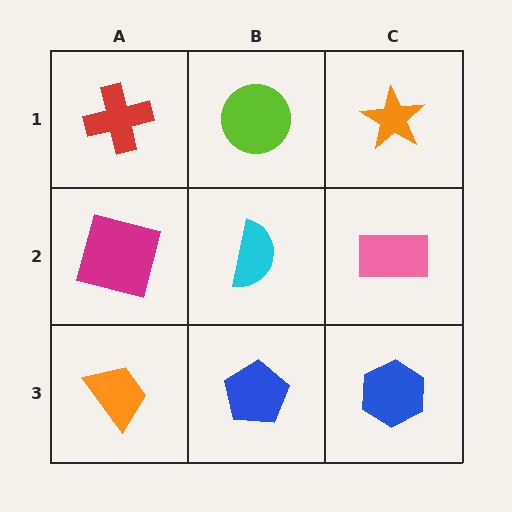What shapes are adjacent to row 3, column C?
A pink rectangle (row 2, column C), a blue pentagon (row 3, column B).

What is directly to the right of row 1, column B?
An orange star.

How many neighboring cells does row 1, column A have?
2.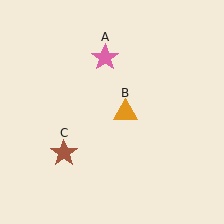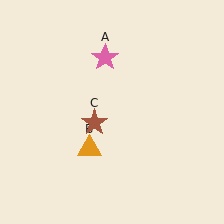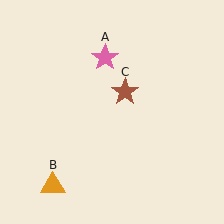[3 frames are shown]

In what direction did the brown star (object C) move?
The brown star (object C) moved up and to the right.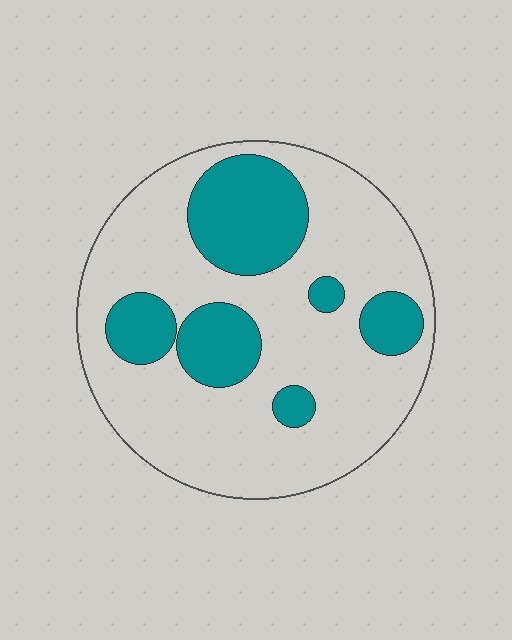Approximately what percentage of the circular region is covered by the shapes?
Approximately 25%.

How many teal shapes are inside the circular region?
6.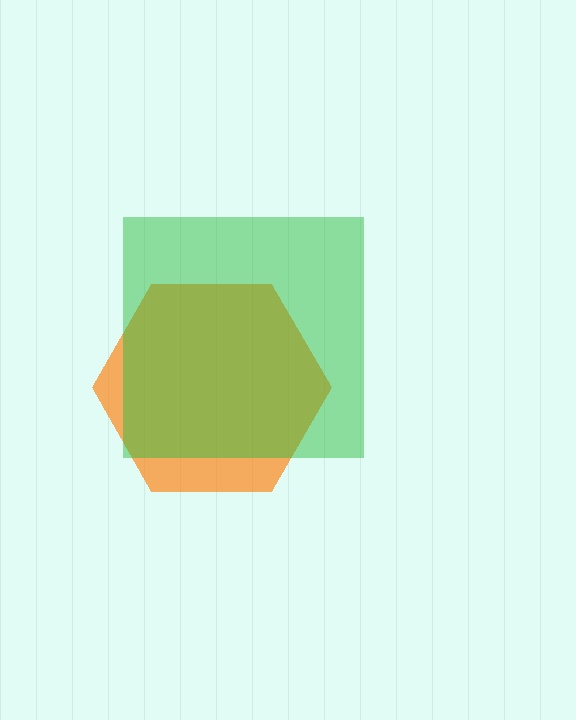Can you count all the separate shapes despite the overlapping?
Yes, there are 2 separate shapes.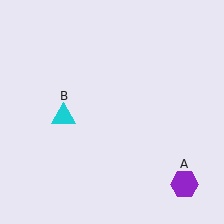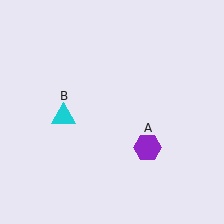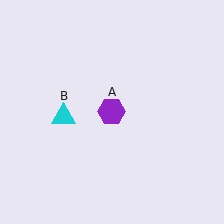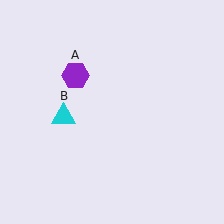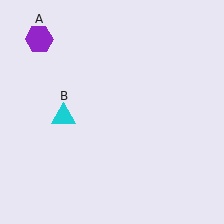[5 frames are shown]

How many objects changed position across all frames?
1 object changed position: purple hexagon (object A).